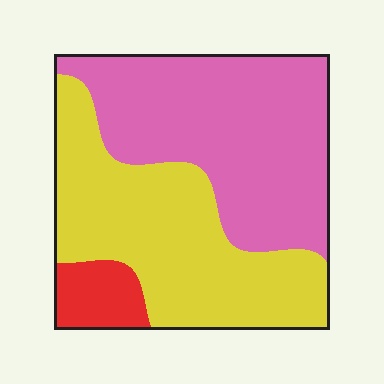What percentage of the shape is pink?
Pink covers around 50% of the shape.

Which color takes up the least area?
Red, at roughly 10%.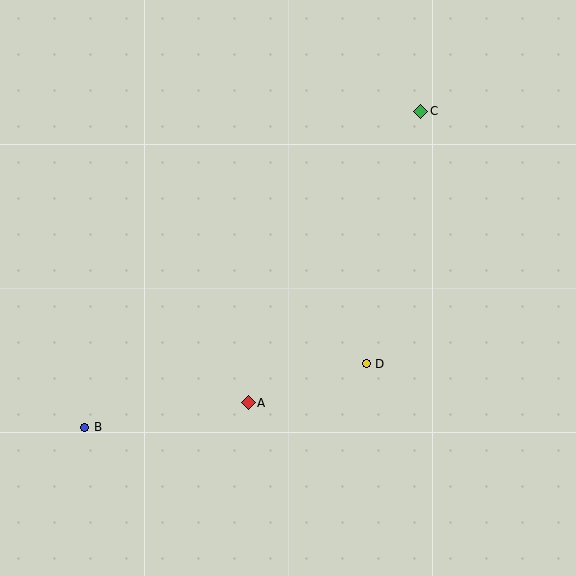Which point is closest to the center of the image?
Point D at (366, 364) is closest to the center.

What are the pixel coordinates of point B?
Point B is at (85, 427).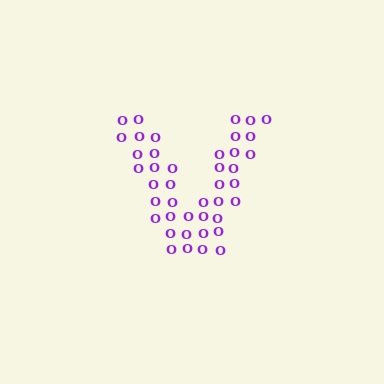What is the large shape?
The large shape is the letter V.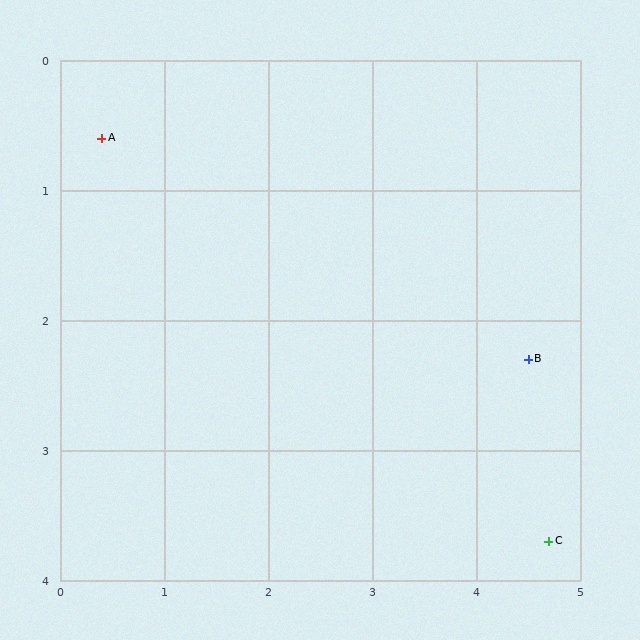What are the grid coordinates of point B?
Point B is at approximately (4.5, 2.3).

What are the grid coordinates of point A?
Point A is at approximately (0.4, 0.6).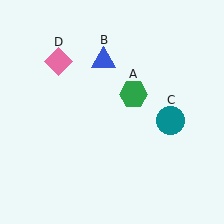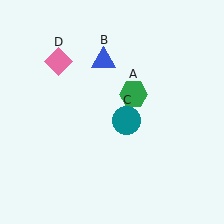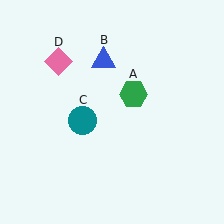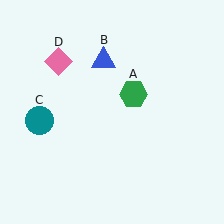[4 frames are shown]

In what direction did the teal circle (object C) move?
The teal circle (object C) moved left.